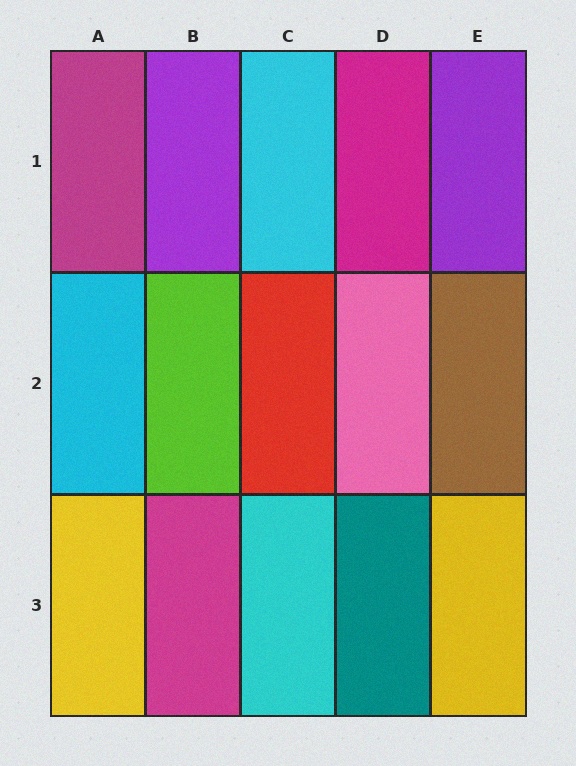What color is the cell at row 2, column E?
Brown.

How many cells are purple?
2 cells are purple.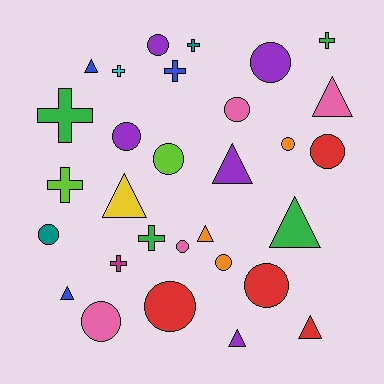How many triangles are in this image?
There are 9 triangles.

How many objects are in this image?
There are 30 objects.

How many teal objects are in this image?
There are 2 teal objects.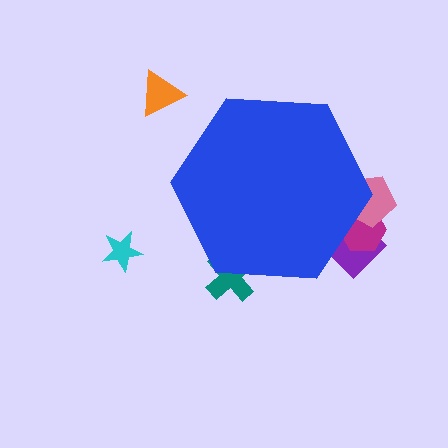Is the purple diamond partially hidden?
Yes, the purple diamond is partially hidden behind the blue hexagon.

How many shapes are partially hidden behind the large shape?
4 shapes are partially hidden.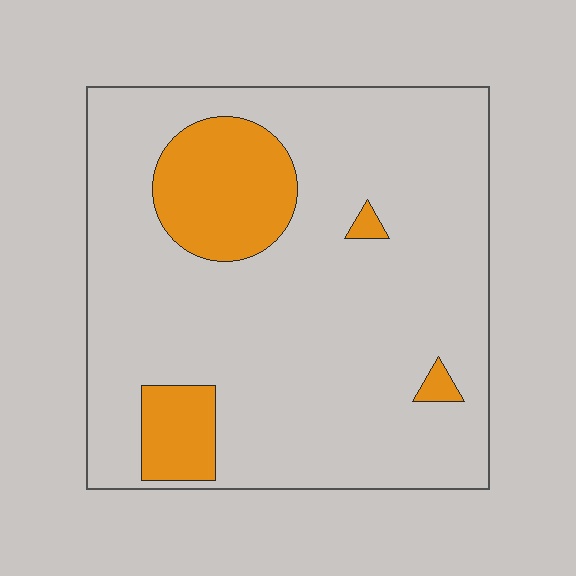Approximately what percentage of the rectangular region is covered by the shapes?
Approximately 15%.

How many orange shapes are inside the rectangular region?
4.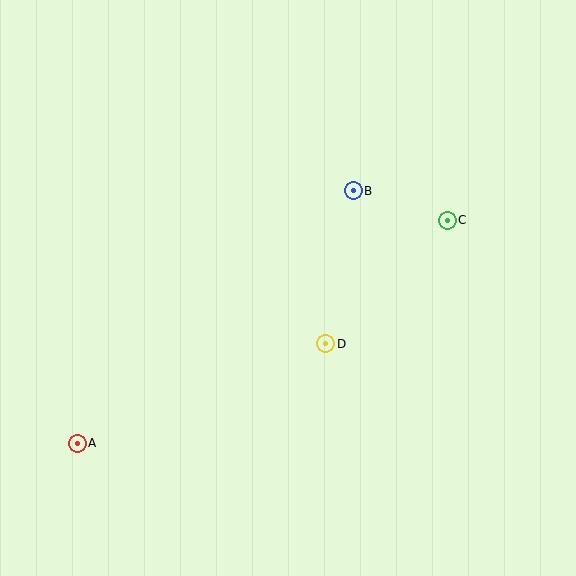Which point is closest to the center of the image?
Point D at (326, 344) is closest to the center.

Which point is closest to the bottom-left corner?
Point A is closest to the bottom-left corner.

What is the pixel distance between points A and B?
The distance between A and B is 374 pixels.